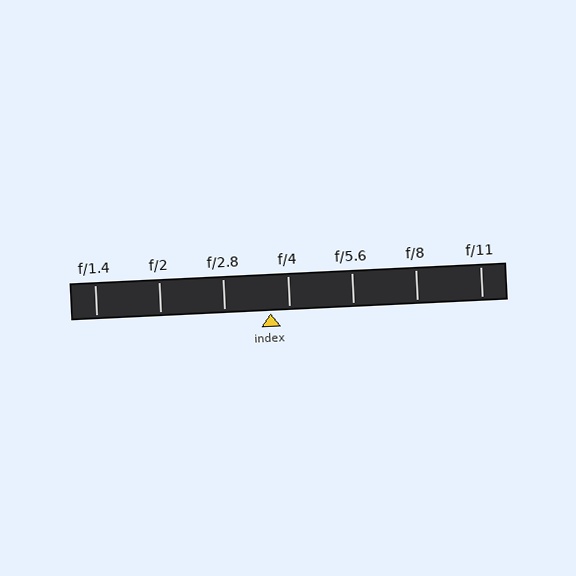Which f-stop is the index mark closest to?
The index mark is closest to f/4.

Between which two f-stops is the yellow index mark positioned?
The index mark is between f/2.8 and f/4.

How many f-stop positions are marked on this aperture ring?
There are 7 f-stop positions marked.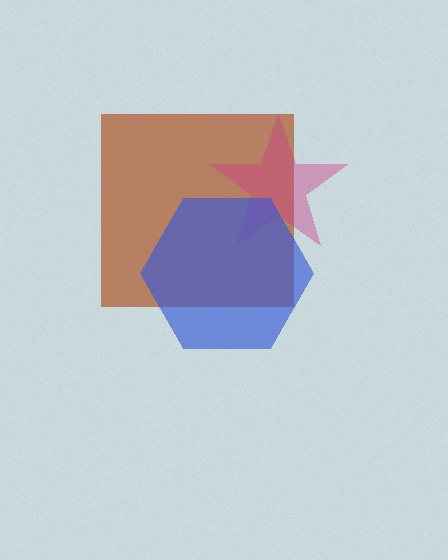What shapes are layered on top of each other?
The layered shapes are: a brown square, a magenta star, a blue hexagon.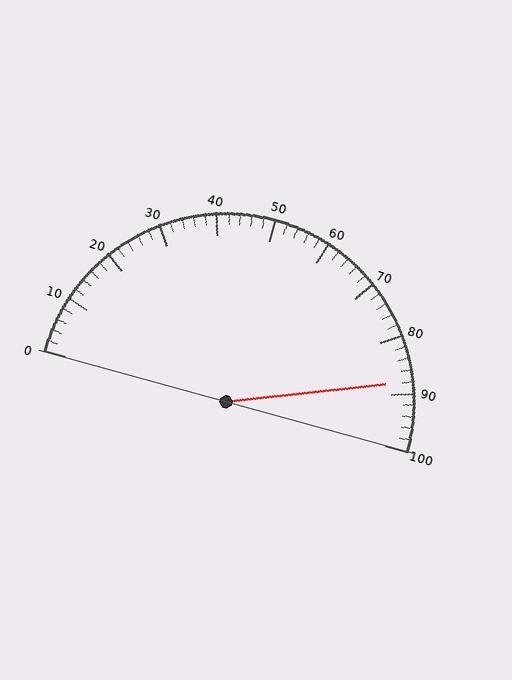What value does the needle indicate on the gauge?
The needle indicates approximately 88.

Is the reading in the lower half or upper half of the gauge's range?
The reading is in the upper half of the range (0 to 100).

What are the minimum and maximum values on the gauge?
The gauge ranges from 0 to 100.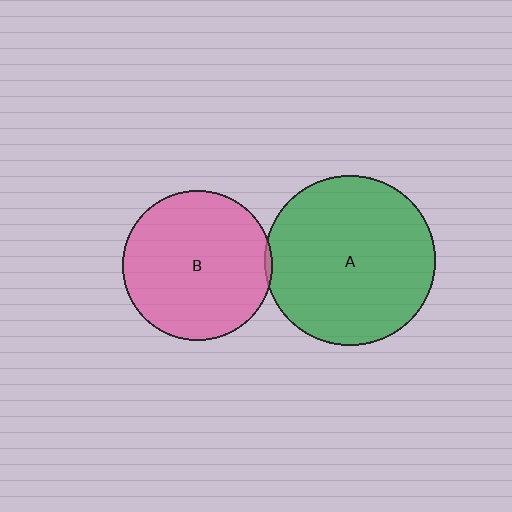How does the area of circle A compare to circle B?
Approximately 1.3 times.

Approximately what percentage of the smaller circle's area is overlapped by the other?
Approximately 5%.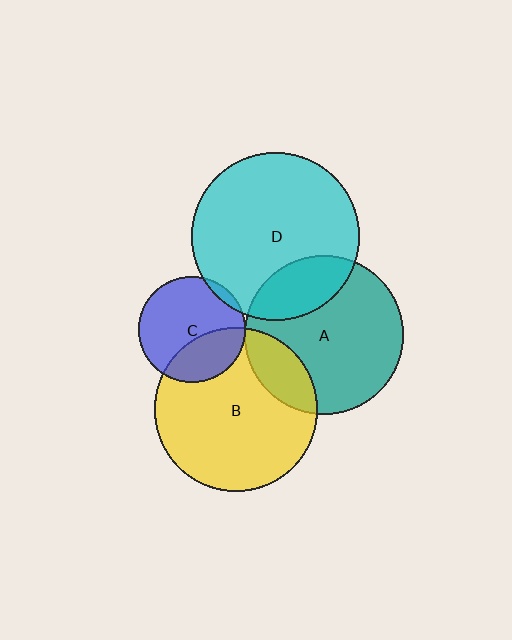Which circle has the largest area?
Circle D (cyan).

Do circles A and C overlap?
Yes.